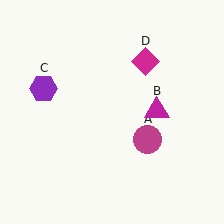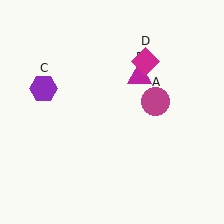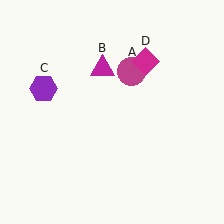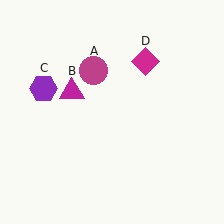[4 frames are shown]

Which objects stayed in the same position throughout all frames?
Purple hexagon (object C) and magenta diamond (object D) remained stationary.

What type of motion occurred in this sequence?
The magenta circle (object A), magenta triangle (object B) rotated counterclockwise around the center of the scene.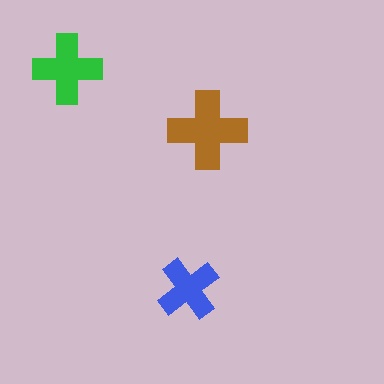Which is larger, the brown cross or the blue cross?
The brown one.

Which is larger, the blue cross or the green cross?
The green one.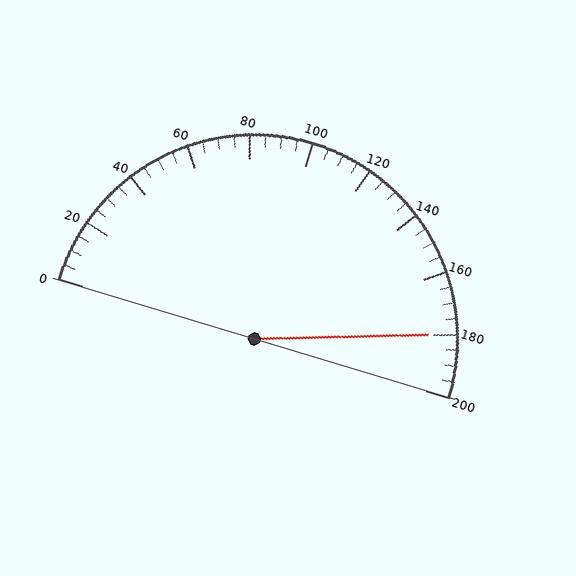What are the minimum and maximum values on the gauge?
The gauge ranges from 0 to 200.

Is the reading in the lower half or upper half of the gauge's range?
The reading is in the upper half of the range (0 to 200).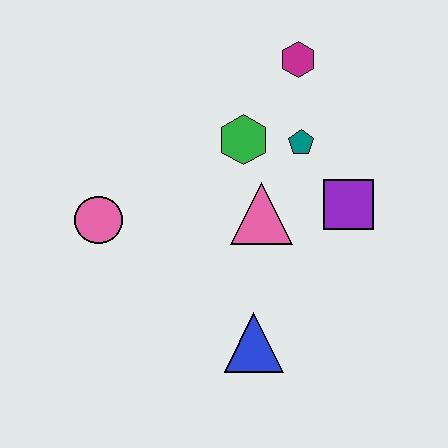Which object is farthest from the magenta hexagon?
The blue triangle is farthest from the magenta hexagon.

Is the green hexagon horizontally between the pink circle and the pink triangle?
Yes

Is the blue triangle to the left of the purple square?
Yes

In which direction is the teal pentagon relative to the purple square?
The teal pentagon is above the purple square.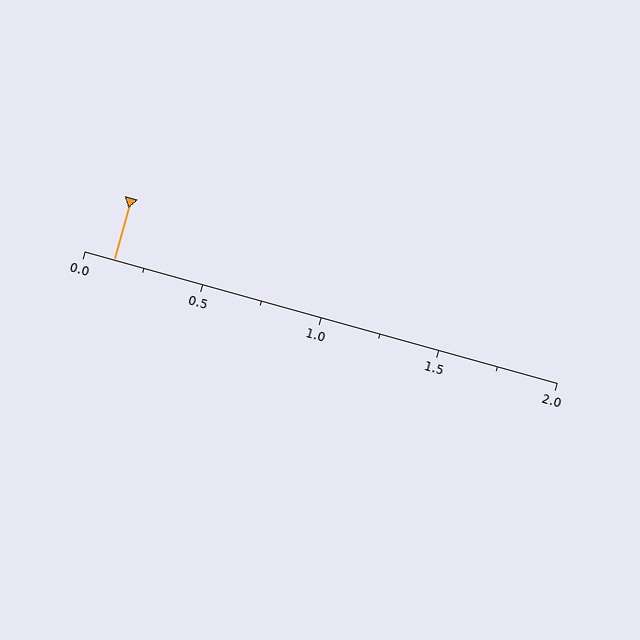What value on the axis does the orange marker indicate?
The marker indicates approximately 0.12.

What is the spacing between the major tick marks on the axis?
The major ticks are spaced 0.5 apart.